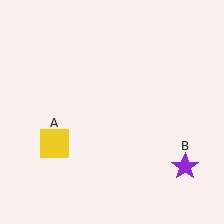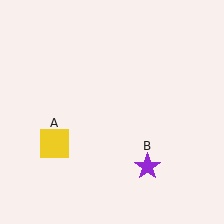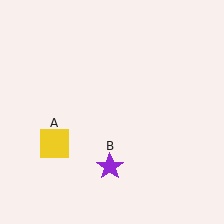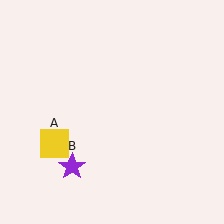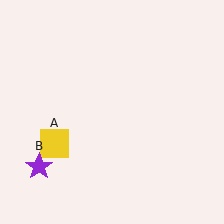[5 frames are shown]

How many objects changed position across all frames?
1 object changed position: purple star (object B).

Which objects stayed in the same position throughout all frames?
Yellow square (object A) remained stationary.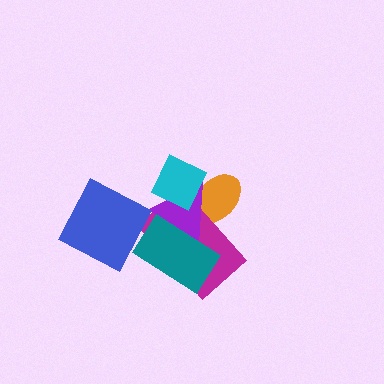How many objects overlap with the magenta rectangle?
4 objects overlap with the magenta rectangle.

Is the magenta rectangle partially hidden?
Yes, it is partially covered by another shape.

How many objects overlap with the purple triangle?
4 objects overlap with the purple triangle.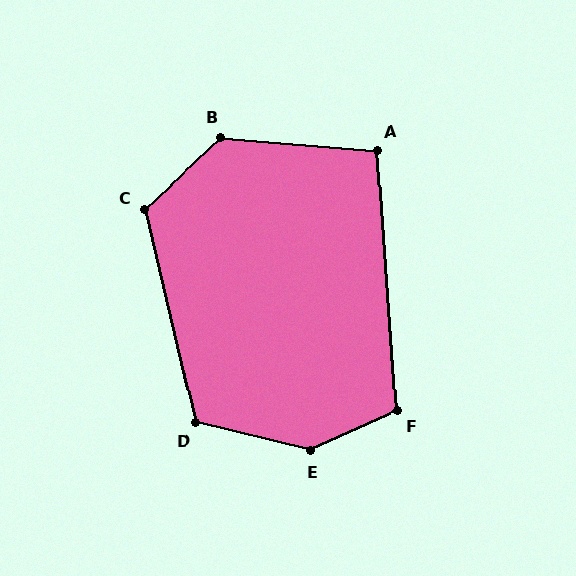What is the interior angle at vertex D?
Approximately 117 degrees (obtuse).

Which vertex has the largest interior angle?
E, at approximately 142 degrees.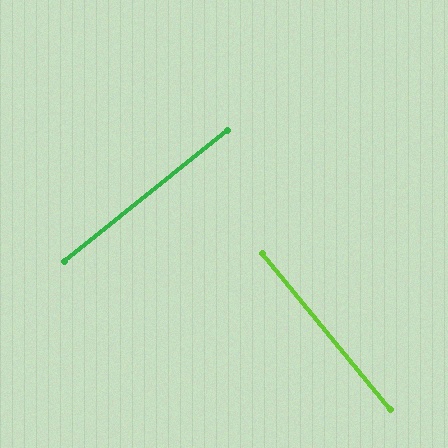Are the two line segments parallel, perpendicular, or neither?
Perpendicular — they meet at approximately 89°.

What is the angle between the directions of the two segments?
Approximately 89 degrees.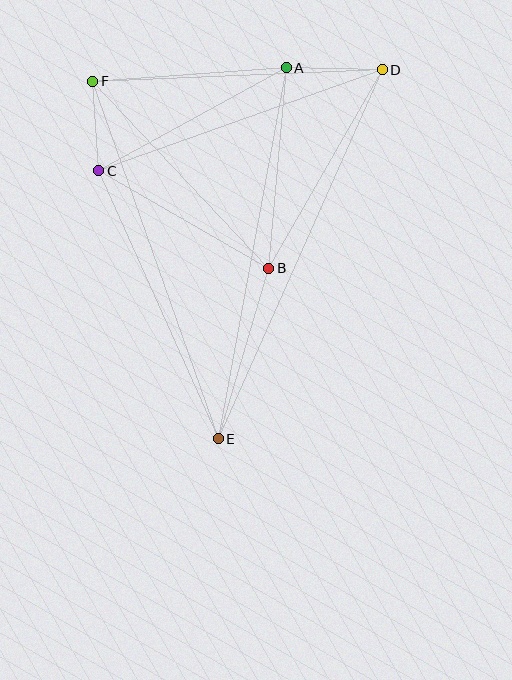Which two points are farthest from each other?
Points D and E are farthest from each other.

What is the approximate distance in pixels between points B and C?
The distance between B and C is approximately 196 pixels.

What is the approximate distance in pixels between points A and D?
The distance between A and D is approximately 96 pixels.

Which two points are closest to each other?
Points C and F are closest to each other.